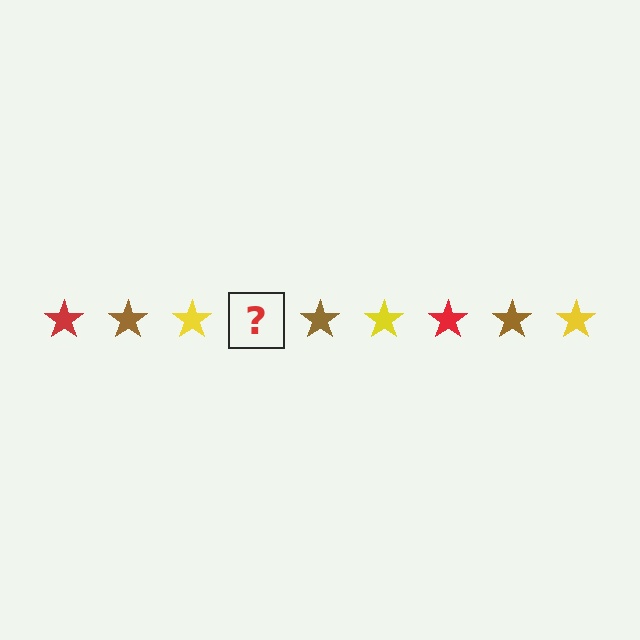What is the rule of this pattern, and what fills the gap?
The rule is that the pattern cycles through red, brown, yellow stars. The gap should be filled with a red star.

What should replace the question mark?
The question mark should be replaced with a red star.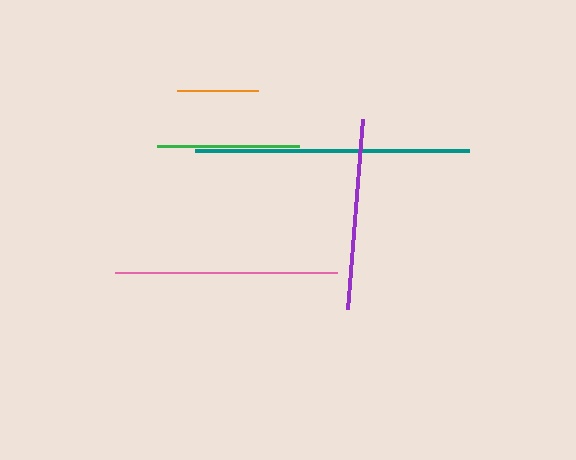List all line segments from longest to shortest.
From longest to shortest: teal, pink, purple, green, orange.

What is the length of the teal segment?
The teal segment is approximately 274 pixels long.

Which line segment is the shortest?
The orange line is the shortest at approximately 81 pixels.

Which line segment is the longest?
The teal line is the longest at approximately 274 pixels.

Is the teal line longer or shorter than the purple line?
The teal line is longer than the purple line.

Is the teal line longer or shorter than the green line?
The teal line is longer than the green line.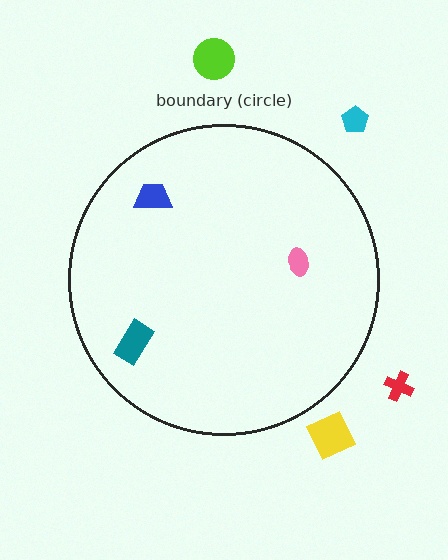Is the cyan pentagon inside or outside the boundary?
Outside.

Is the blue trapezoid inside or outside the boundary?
Inside.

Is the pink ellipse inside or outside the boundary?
Inside.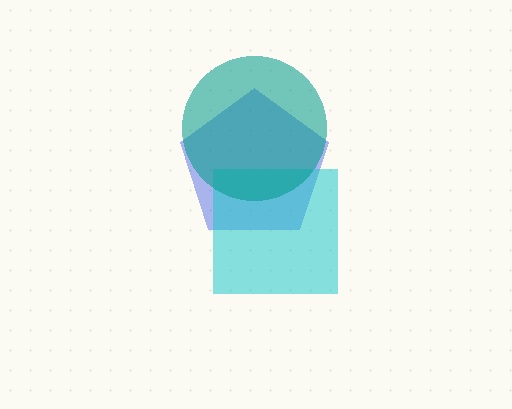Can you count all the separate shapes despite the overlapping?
Yes, there are 3 separate shapes.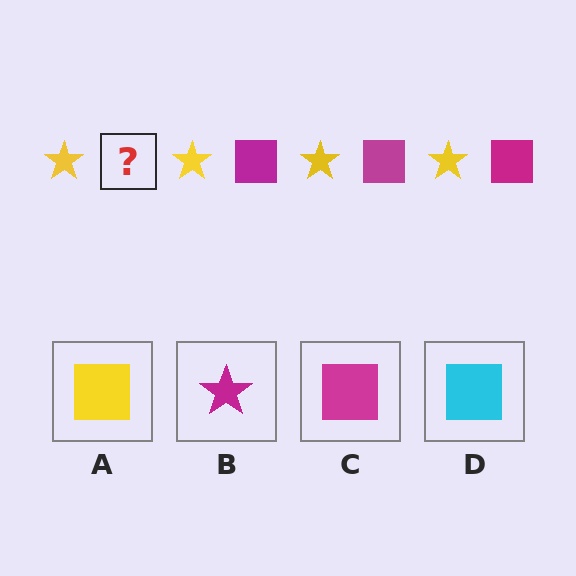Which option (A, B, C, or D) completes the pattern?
C.